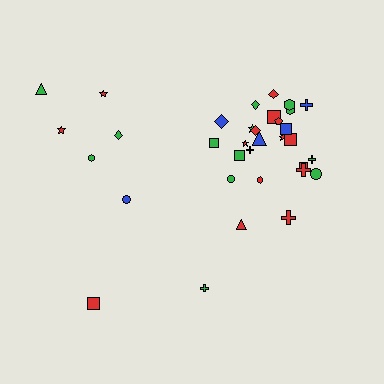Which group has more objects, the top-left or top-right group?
The top-right group.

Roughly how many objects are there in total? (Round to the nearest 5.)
Roughly 35 objects in total.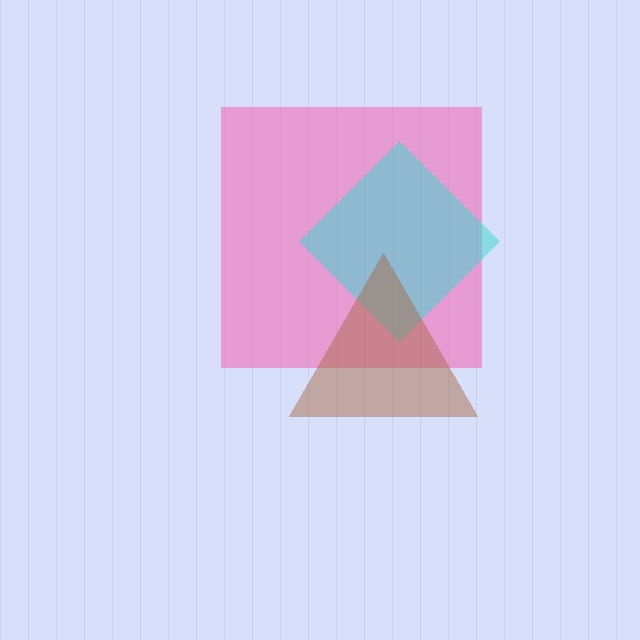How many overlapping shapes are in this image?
There are 3 overlapping shapes in the image.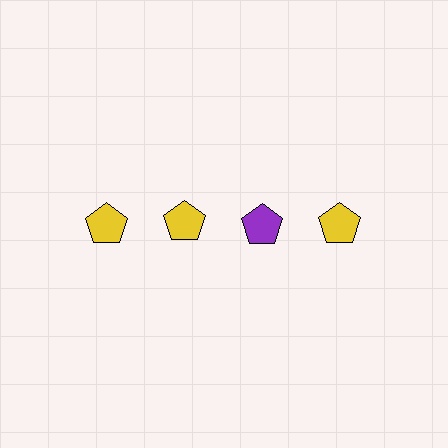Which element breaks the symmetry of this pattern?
The purple pentagon in the top row, center column breaks the symmetry. All other shapes are yellow pentagons.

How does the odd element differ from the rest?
It has a different color: purple instead of yellow.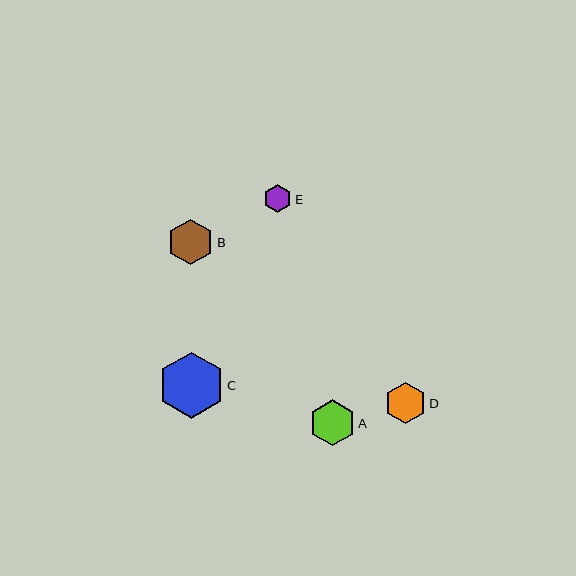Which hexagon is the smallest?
Hexagon E is the smallest with a size of approximately 28 pixels.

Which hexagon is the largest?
Hexagon C is the largest with a size of approximately 66 pixels.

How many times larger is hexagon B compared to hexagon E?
Hexagon B is approximately 1.6 times the size of hexagon E.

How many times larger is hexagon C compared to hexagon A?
Hexagon C is approximately 1.4 times the size of hexagon A.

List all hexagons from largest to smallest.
From largest to smallest: C, B, A, D, E.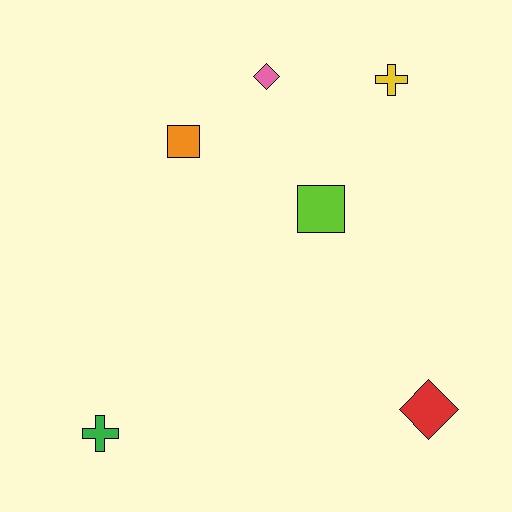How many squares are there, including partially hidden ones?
There are 2 squares.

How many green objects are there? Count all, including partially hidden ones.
There is 1 green object.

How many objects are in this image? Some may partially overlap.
There are 6 objects.